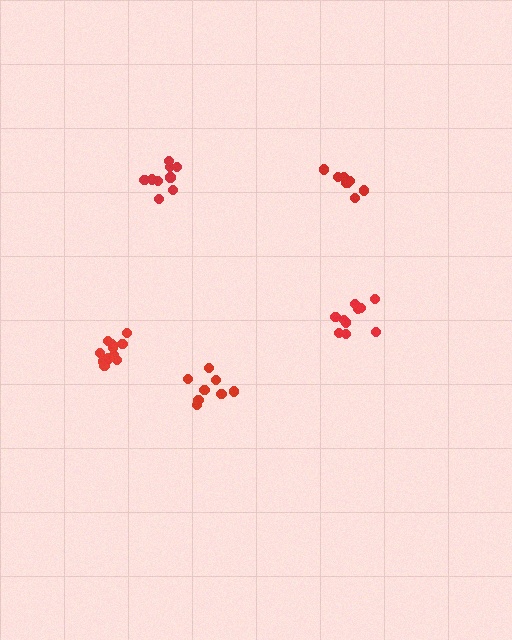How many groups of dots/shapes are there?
There are 5 groups.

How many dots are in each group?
Group 1: 9 dots, Group 2: 12 dots, Group 3: 8 dots, Group 4: 10 dots, Group 5: 8 dots (47 total).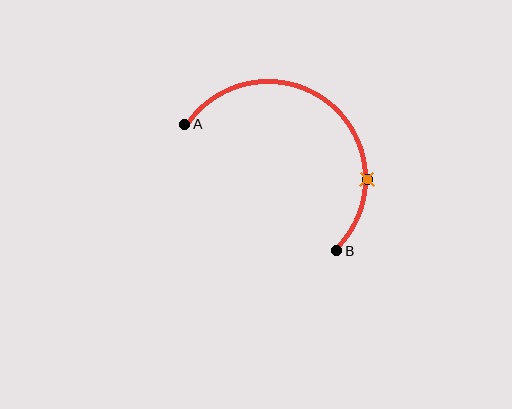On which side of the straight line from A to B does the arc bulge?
The arc bulges above and to the right of the straight line connecting A and B.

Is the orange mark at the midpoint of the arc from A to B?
No. The orange mark lies on the arc but is closer to endpoint B. The arc midpoint would be at the point on the curve equidistant along the arc from both A and B.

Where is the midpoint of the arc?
The arc midpoint is the point on the curve farthest from the straight line joining A and B. It sits above and to the right of that line.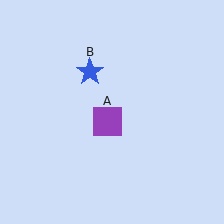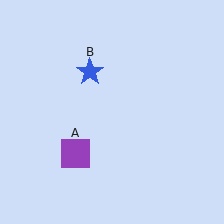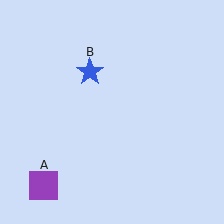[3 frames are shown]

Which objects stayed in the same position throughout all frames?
Blue star (object B) remained stationary.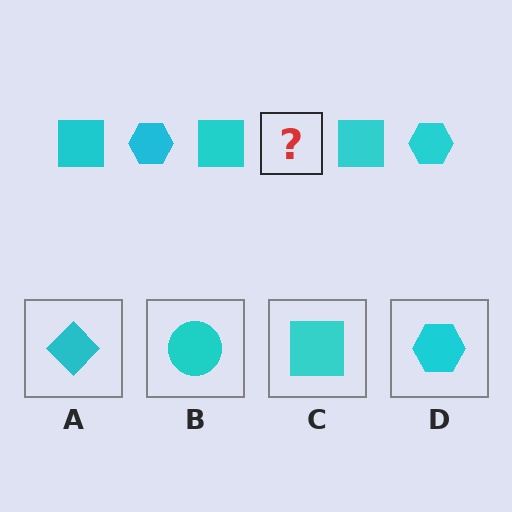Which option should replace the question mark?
Option D.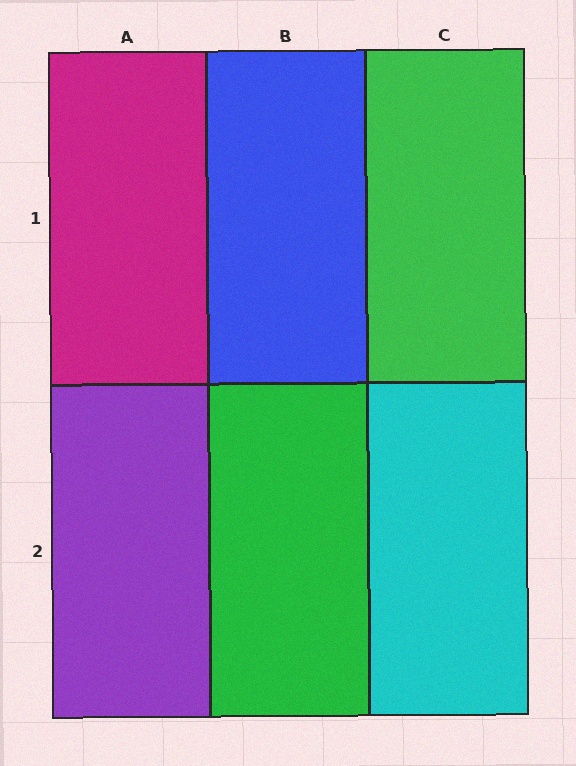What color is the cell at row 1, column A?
Magenta.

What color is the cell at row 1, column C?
Green.